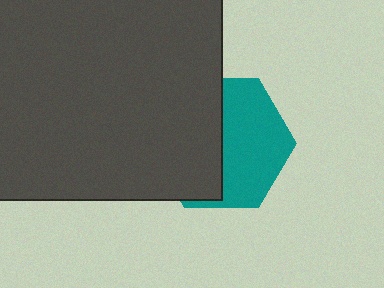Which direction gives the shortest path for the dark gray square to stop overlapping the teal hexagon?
Moving left gives the shortest separation.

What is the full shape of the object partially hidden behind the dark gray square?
The partially hidden object is a teal hexagon.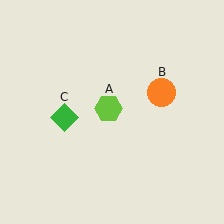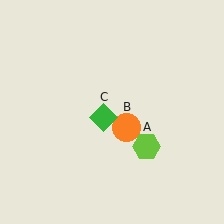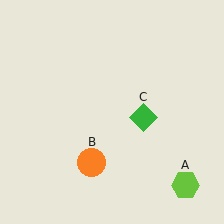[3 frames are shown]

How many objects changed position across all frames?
3 objects changed position: lime hexagon (object A), orange circle (object B), green diamond (object C).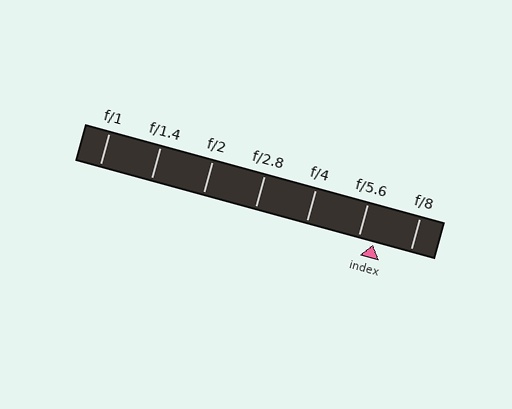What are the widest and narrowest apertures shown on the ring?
The widest aperture shown is f/1 and the narrowest is f/8.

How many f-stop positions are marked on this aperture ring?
There are 7 f-stop positions marked.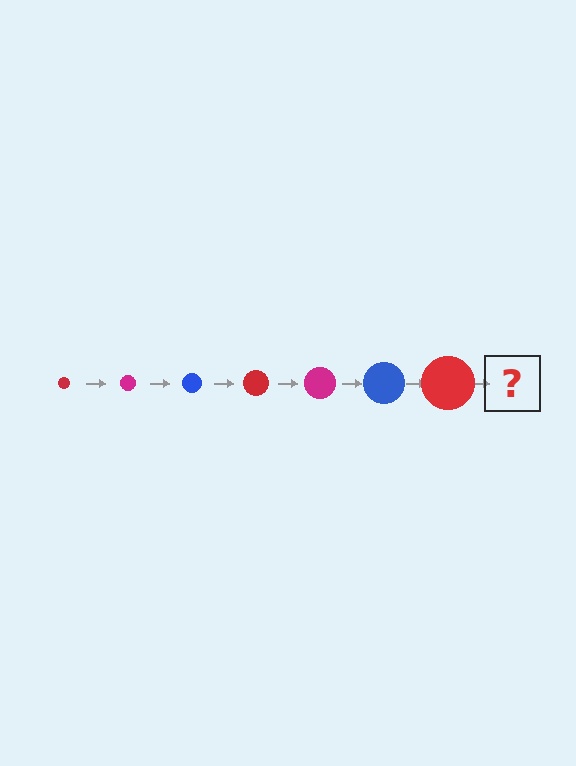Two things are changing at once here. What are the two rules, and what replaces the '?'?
The two rules are that the circle grows larger each step and the color cycles through red, magenta, and blue. The '?' should be a magenta circle, larger than the previous one.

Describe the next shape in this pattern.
It should be a magenta circle, larger than the previous one.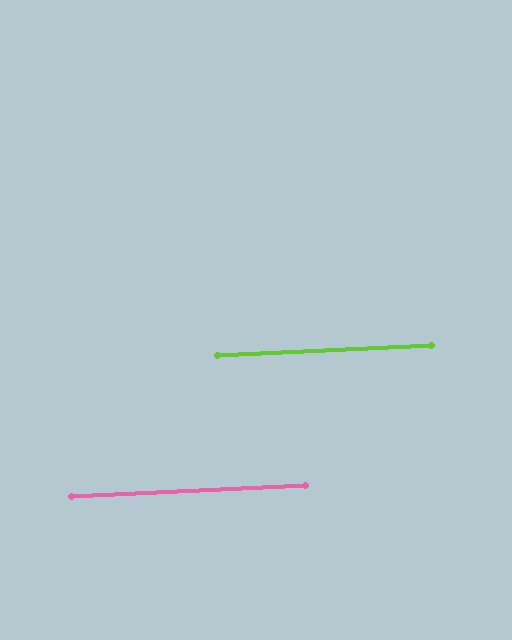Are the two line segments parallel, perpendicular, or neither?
Parallel — their directions differ by only 0.1°.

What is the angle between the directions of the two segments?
Approximately 0 degrees.